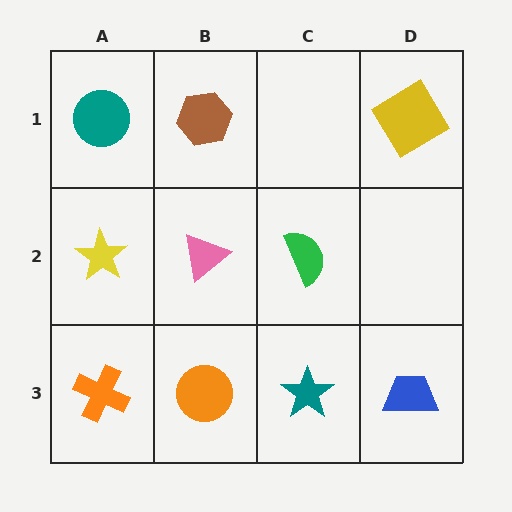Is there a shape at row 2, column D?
No, that cell is empty.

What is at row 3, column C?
A teal star.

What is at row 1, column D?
A yellow diamond.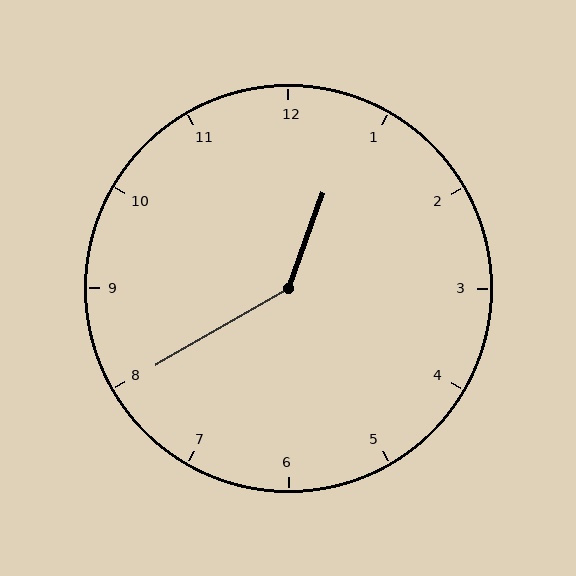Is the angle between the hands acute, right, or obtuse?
It is obtuse.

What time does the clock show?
12:40.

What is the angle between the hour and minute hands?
Approximately 140 degrees.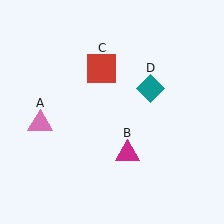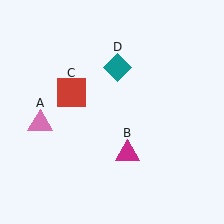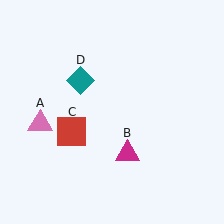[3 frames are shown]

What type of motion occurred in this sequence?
The red square (object C), teal diamond (object D) rotated counterclockwise around the center of the scene.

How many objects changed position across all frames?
2 objects changed position: red square (object C), teal diamond (object D).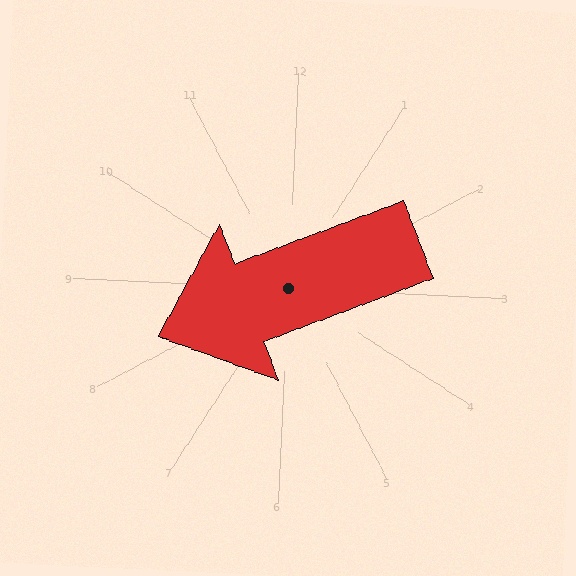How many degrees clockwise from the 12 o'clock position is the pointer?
Approximately 247 degrees.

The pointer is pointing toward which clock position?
Roughly 8 o'clock.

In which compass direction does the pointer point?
Southwest.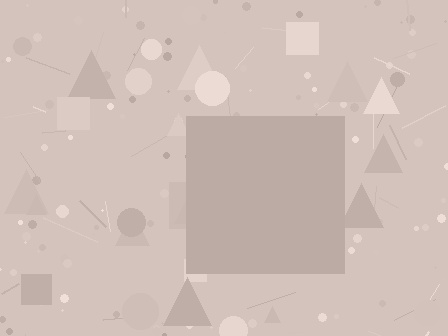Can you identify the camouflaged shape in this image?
The camouflaged shape is a square.